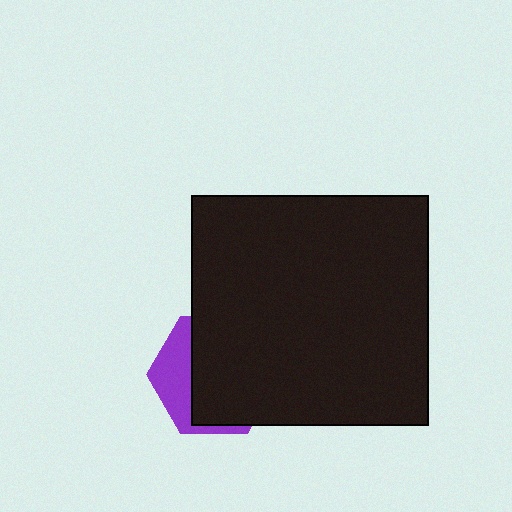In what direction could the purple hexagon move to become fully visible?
The purple hexagon could move left. That would shift it out from behind the black rectangle entirely.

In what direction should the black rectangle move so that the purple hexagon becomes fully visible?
The black rectangle should move right. That is the shortest direction to clear the overlap and leave the purple hexagon fully visible.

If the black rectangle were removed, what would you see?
You would see the complete purple hexagon.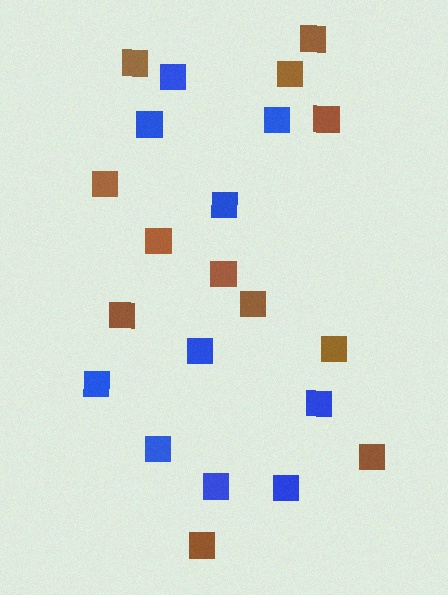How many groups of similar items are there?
There are 2 groups: one group of blue squares (10) and one group of brown squares (12).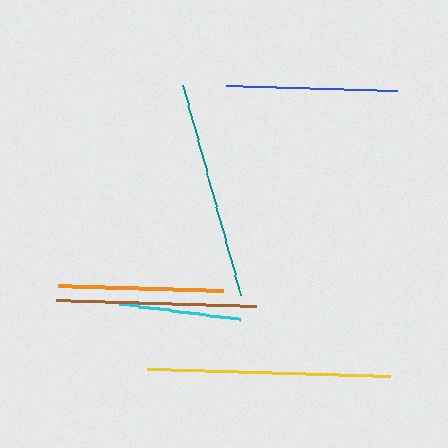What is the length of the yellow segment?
The yellow segment is approximately 244 pixels long.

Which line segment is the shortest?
The cyan line is the shortest at approximately 123 pixels.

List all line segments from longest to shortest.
From longest to shortest: yellow, teal, brown, blue, orange, cyan.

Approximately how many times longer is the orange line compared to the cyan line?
The orange line is approximately 1.3 times the length of the cyan line.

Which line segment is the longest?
The yellow line is the longest at approximately 244 pixels.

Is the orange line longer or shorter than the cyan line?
The orange line is longer than the cyan line.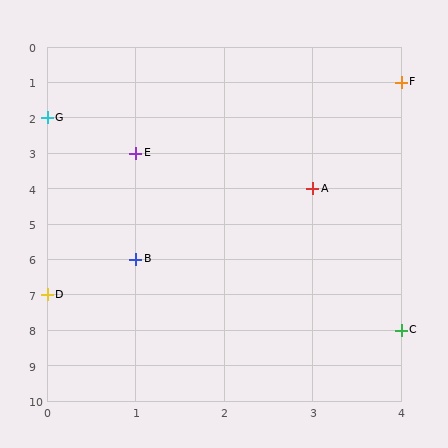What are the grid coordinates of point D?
Point D is at grid coordinates (0, 7).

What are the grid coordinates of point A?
Point A is at grid coordinates (3, 4).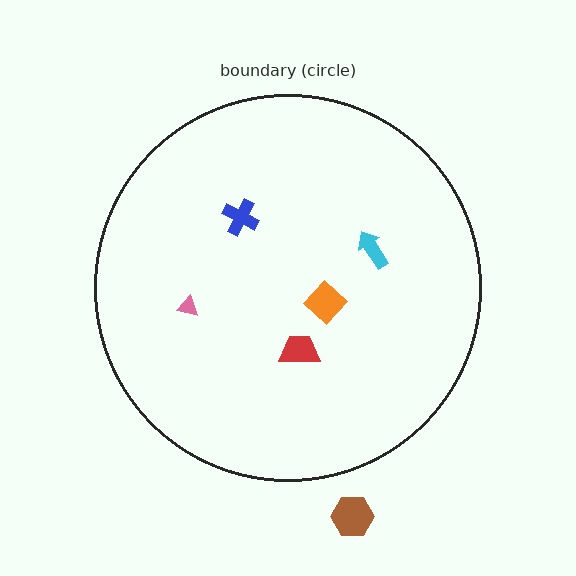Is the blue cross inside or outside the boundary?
Inside.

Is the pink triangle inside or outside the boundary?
Inside.